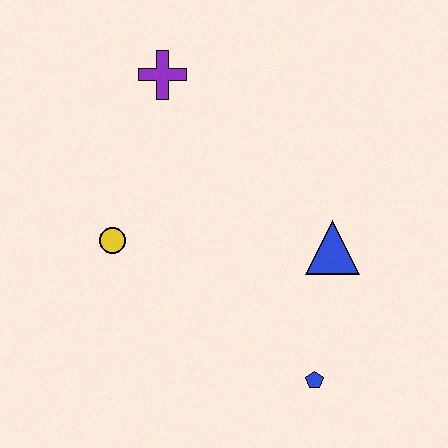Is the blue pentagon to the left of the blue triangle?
Yes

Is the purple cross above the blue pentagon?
Yes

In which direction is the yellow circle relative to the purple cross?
The yellow circle is below the purple cross.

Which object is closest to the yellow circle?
The purple cross is closest to the yellow circle.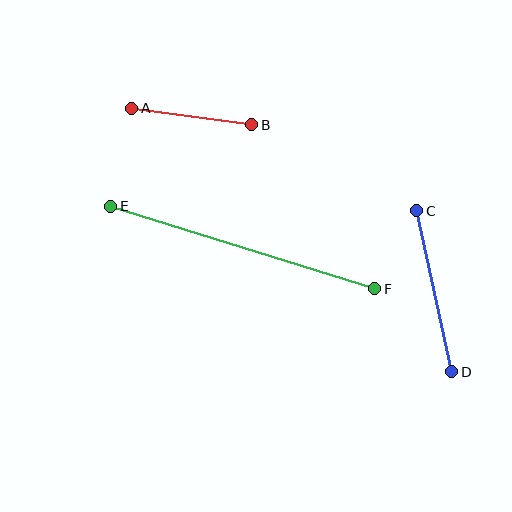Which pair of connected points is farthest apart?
Points E and F are farthest apart.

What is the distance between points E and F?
The distance is approximately 277 pixels.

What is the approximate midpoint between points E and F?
The midpoint is at approximately (243, 247) pixels.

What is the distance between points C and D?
The distance is approximately 165 pixels.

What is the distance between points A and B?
The distance is approximately 121 pixels.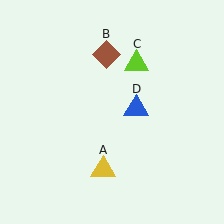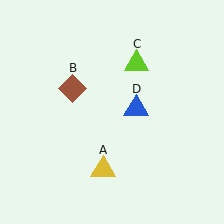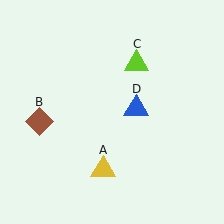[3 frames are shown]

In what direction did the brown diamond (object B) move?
The brown diamond (object B) moved down and to the left.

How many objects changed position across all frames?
1 object changed position: brown diamond (object B).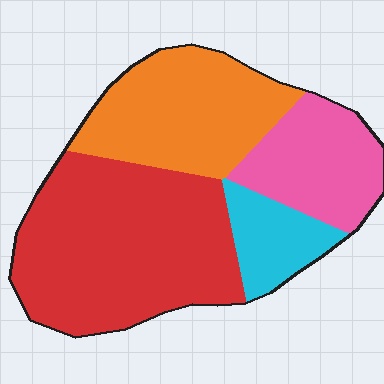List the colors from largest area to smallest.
From largest to smallest: red, orange, pink, cyan.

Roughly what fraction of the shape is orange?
Orange takes up about one quarter (1/4) of the shape.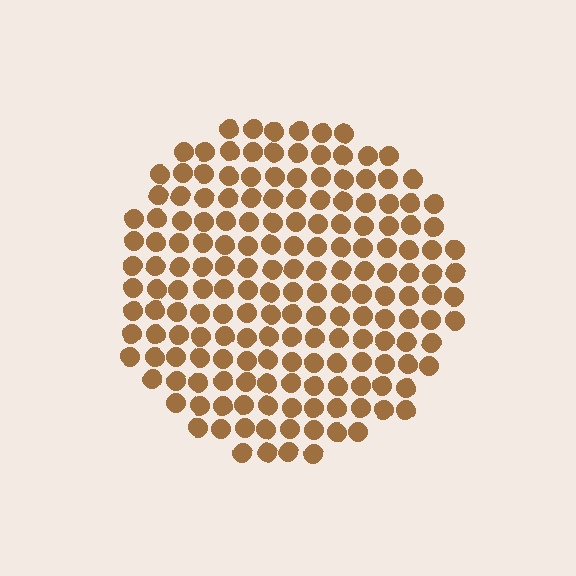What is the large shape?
The large shape is a circle.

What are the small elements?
The small elements are circles.